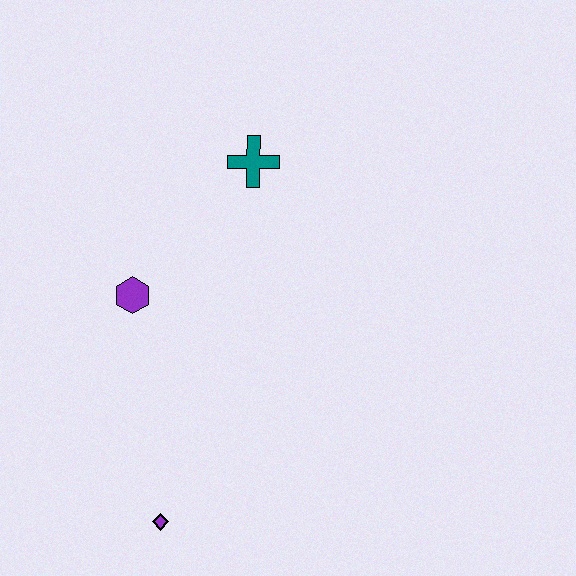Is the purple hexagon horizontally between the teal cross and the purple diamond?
No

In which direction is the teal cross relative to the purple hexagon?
The teal cross is above the purple hexagon.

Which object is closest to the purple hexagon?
The teal cross is closest to the purple hexagon.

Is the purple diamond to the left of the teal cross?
Yes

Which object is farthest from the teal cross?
The purple diamond is farthest from the teal cross.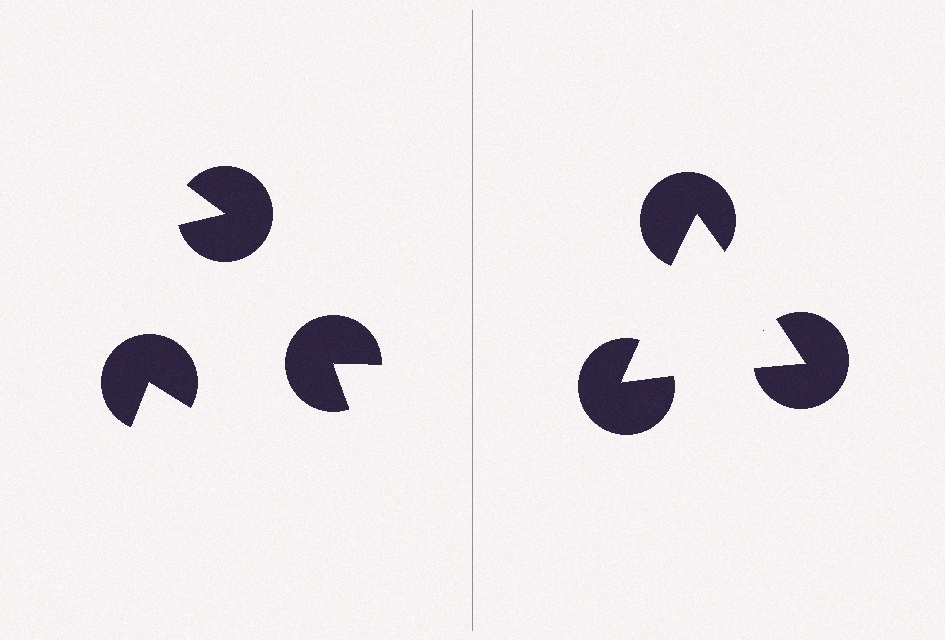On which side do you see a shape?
An illusory triangle appears on the right side. On the left side the wedge cuts are rotated, so no coherent shape forms.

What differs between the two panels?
The pac-man discs are positioned identically on both sides; only the wedge orientations differ. On the right they align to a triangle; on the left they are misaligned.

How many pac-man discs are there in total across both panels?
6 — 3 on each side.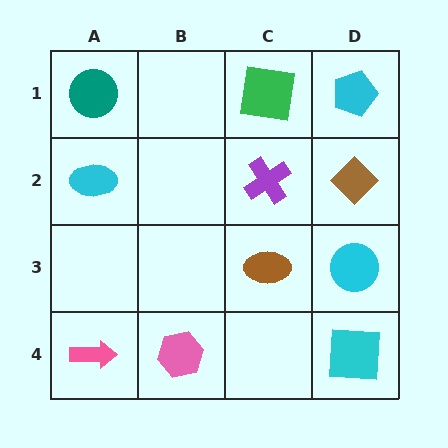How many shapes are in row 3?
2 shapes.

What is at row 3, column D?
A cyan circle.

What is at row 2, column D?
A brown diamond.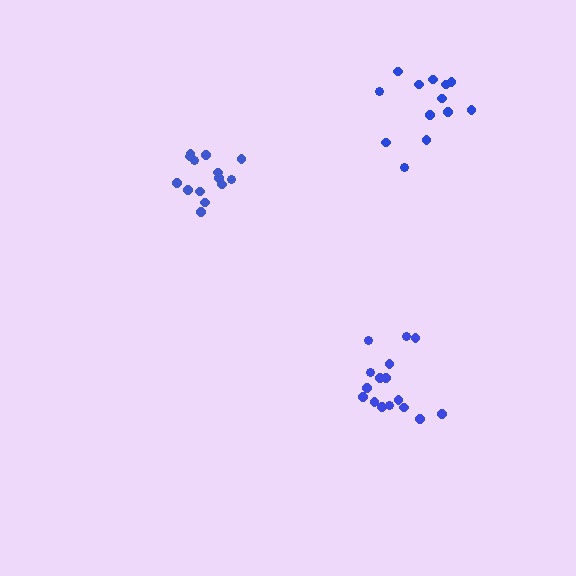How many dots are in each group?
Group 1: 14 dots, Group 2: 17 dots, Group 3: 13 dots (44 total).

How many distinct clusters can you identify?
There are 3 distinct clusters.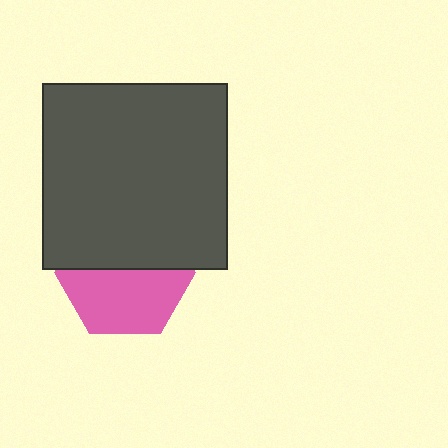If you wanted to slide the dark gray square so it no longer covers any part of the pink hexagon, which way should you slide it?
Slide it up — that is the most direct way to separate the two shapes.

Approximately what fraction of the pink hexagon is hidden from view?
Roughly 47% of the pink hexagon is hidden behind the dark gray square.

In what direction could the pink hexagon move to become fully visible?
The pink hexagon could move down. That would shift it out from behind the dark gray square entirely.